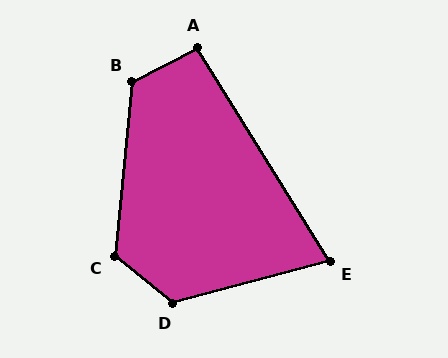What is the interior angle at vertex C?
Approximately 123 degrees (obtuse).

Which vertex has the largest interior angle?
D, at approximately 127 degrees.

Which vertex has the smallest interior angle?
E, at approximately 73 degrees.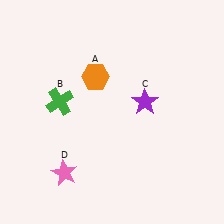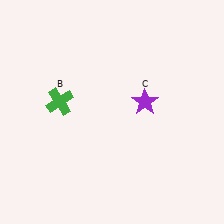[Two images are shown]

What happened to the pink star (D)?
The pink star (D) was removed in Image 2. It was in the bottom-left area of Image 1.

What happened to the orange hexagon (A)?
The orange hexagon (A) was removed in Image 2. It was in the top-left area of Image 1.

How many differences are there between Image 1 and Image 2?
There are 2 differences between the two images.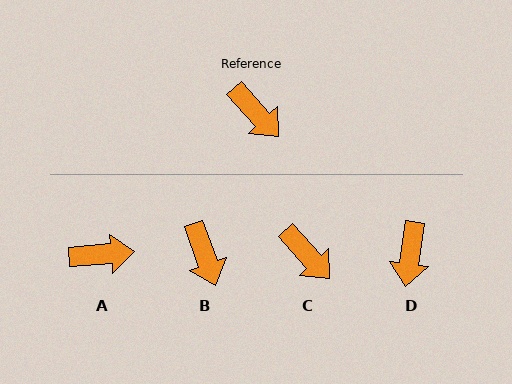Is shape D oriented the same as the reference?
No, it is off by about 51 degrees.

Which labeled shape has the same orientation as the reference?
C.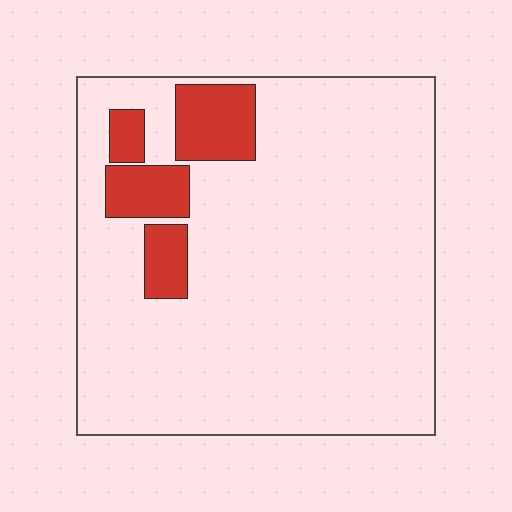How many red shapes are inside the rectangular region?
4.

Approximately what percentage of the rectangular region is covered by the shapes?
Approximately 10%.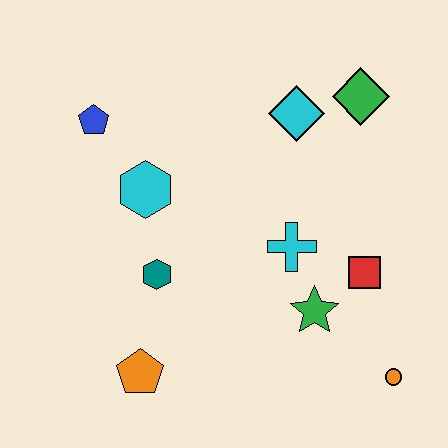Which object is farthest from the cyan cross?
The blue pentagon is farthest from the cyan cross.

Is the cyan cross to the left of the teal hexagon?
No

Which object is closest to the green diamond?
The cyan diamond is closest to the green diamond.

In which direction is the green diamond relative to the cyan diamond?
The green diamond is to the right of the cyan diamond.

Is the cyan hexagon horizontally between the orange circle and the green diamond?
No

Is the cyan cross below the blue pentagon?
Yes